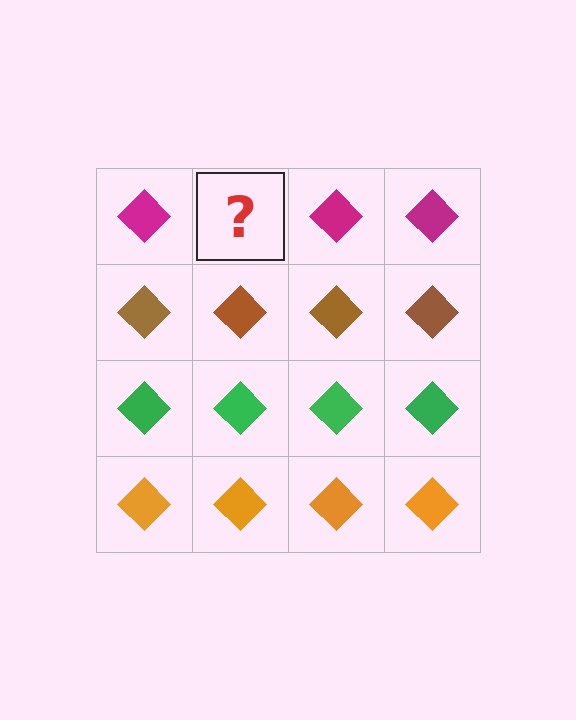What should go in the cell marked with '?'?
The missing cell should contain a magenta diamond.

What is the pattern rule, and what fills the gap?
The rule is that each row has a consistent color. The gap should be filled with a magenta diamond.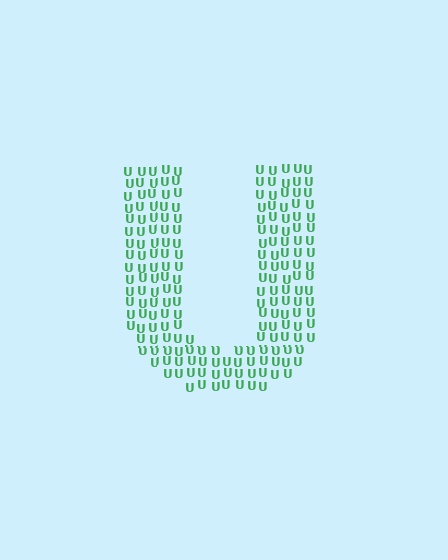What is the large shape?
The large shape is the letter U.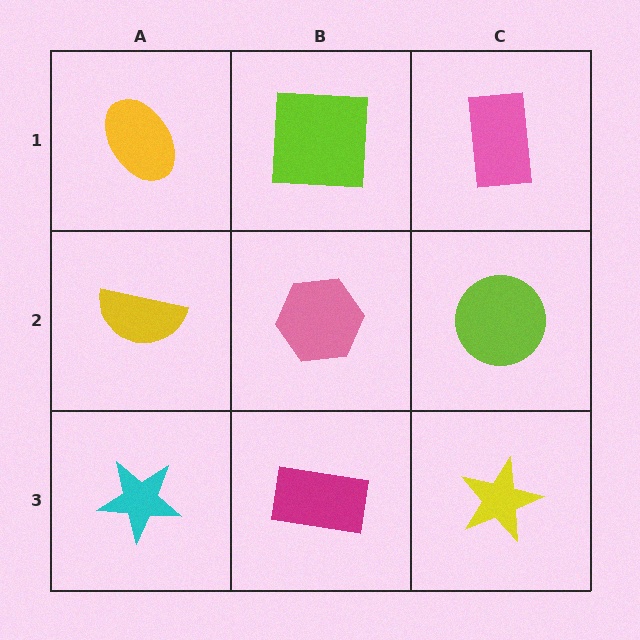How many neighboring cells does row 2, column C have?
3.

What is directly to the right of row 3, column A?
A magenta rectangle.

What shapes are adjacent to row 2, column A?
A yellow ellipse (row 1, column A), a cyan star (row 3, column A), a pink hexagon (row 2, column B).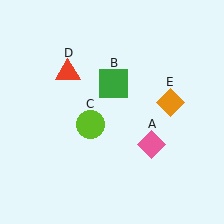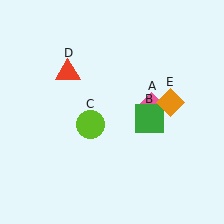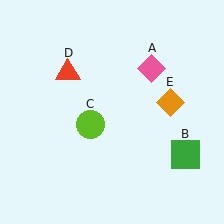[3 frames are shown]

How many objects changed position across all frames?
2 objects changed position: pink diamond (object A), green square (object B).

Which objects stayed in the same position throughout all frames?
Lime circle (object C) and red triangle (object D) and orange diamond (object E) remained stationary.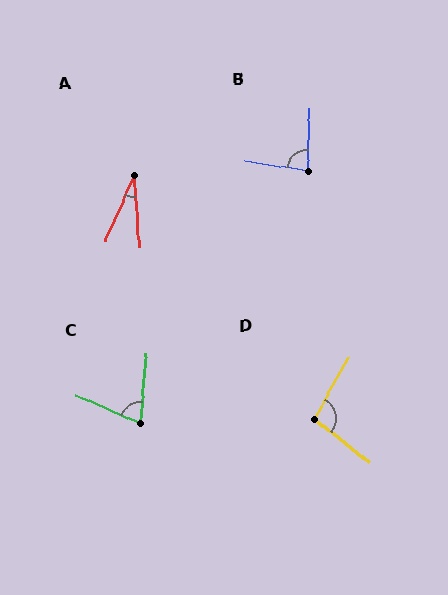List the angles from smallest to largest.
A (28°), C (71°), B (83°), D (100°).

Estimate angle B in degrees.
Approximately 83 degrees.